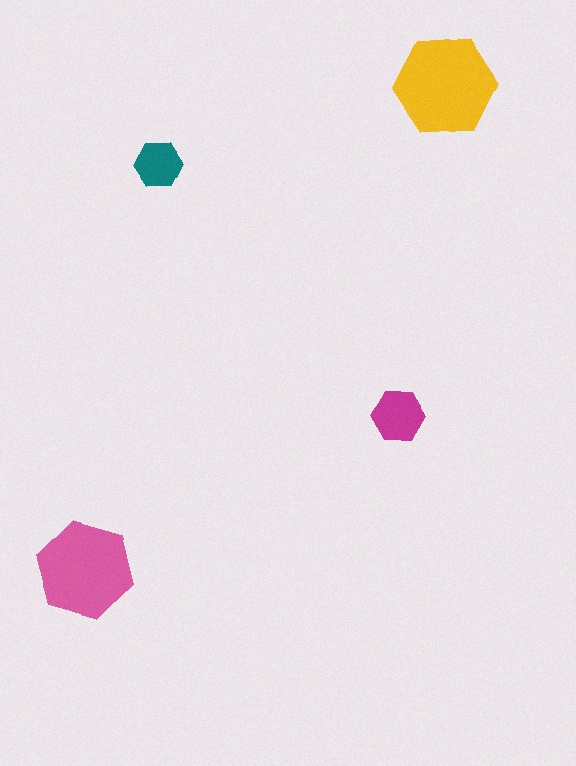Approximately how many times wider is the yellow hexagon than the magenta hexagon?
About 2 times wider.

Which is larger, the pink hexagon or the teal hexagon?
The pink one.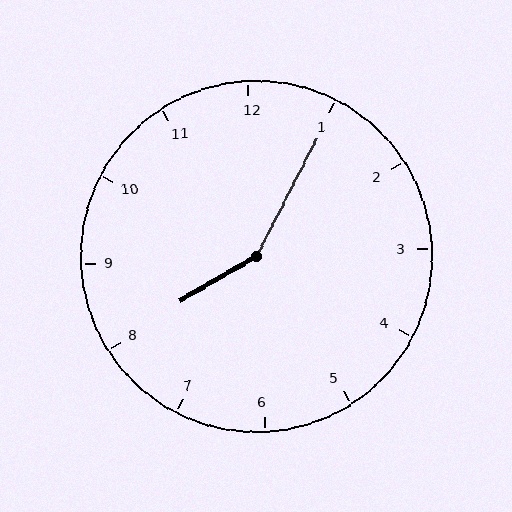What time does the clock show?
8:05.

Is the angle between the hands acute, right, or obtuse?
It is obtuse.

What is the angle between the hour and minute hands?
Approximately 148 degrees.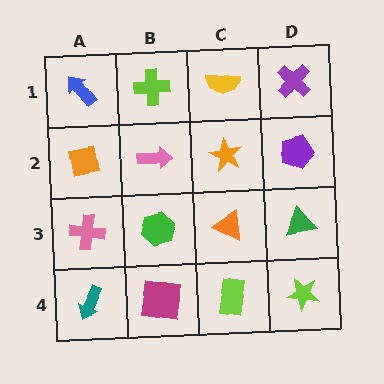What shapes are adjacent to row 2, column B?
A lime cross (row 1, column B), a green hexagon (row 3, column B), an orange square (row 2, column A), an orange star (row 2, column C).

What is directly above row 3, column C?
An orange star.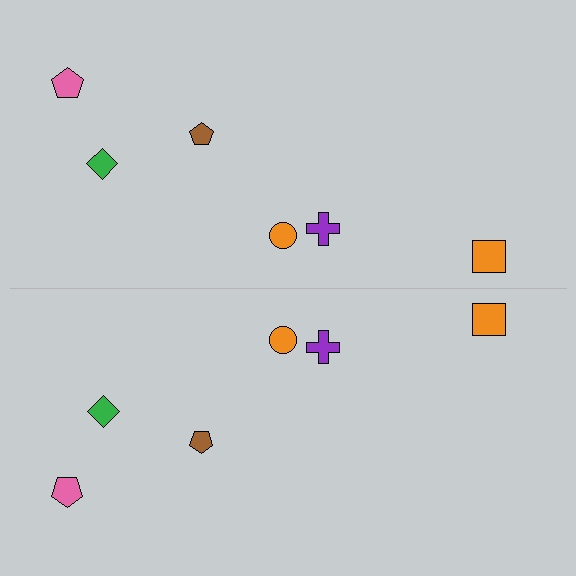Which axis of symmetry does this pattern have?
The pattern has a horizontal axis of symmetry running through the center of the image.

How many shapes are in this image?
There are 12 shapes in this image.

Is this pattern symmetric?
Yes, this pattern has bilateral (reflection) symmetry.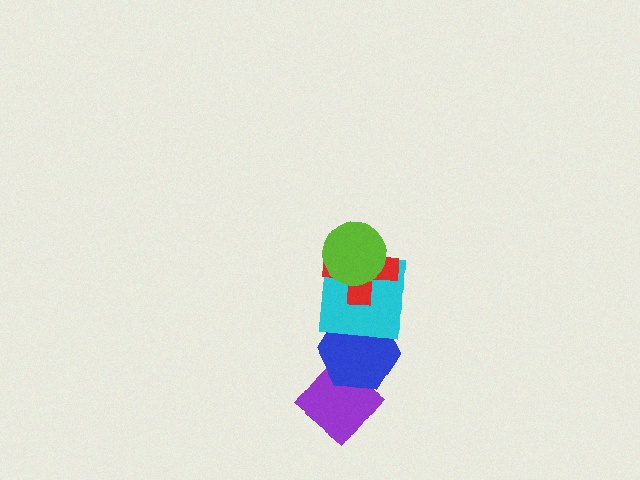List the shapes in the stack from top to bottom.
From top to bottom: the lime circle, the red cross, the cyan square, the blue hexagon, the purple diamond.